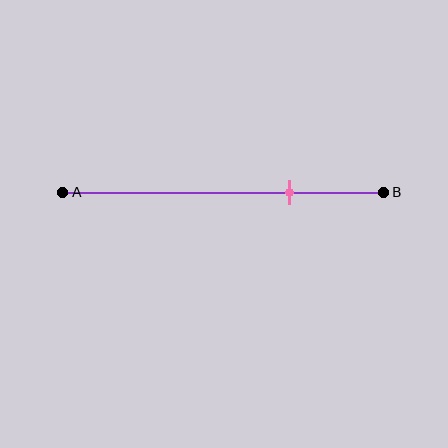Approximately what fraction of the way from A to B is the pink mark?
The pink mark is approximately 70% of the way from A to B.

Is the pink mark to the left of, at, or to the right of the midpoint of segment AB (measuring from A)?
The pink mark is to the right of the midpoint of segment AB.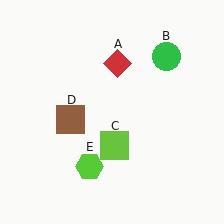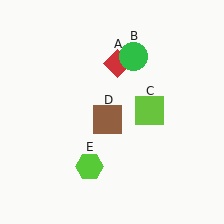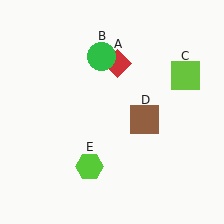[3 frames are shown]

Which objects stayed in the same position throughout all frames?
Red diamond (object A) and lime hexagon (object E) remained stationary.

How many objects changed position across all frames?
3 objects changed position: green circle (object B), lime square (object C), brown square (object D).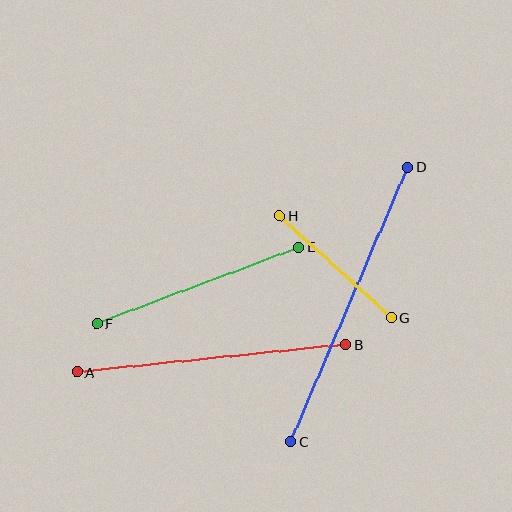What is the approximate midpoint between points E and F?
The midpoint is at approximately (198, 285) pixels.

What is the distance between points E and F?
The distance is approximately 216 pixels.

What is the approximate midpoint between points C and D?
The midpoint is at approximately (349, 304) pixels.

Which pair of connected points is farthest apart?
Points C and D are farthest apart.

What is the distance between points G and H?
The distance is approximately 151 pixels.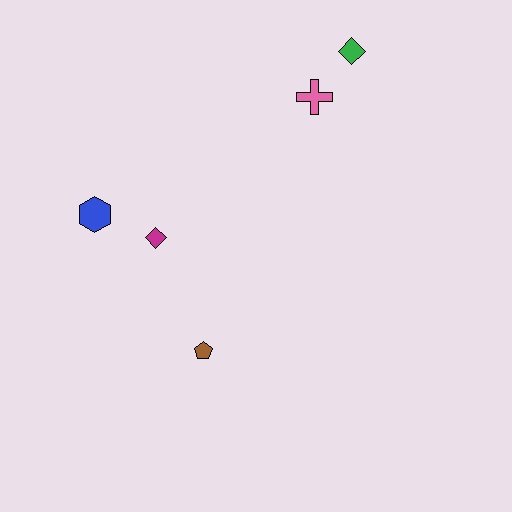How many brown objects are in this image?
There is 1 brown object.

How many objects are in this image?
There are 5 objects.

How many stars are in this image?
There are no stars.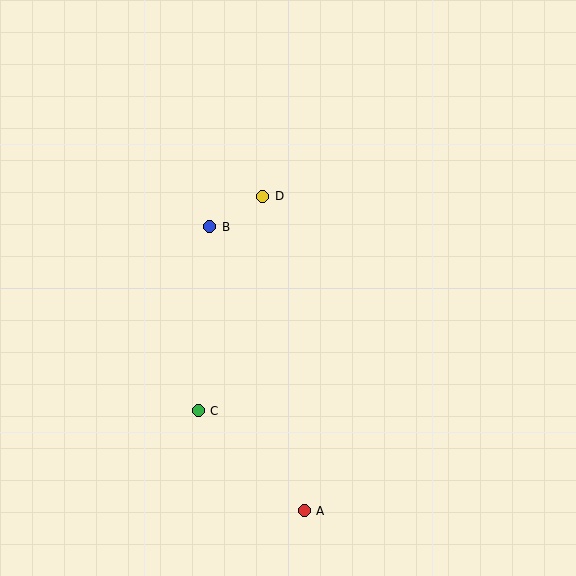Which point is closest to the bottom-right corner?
Point A is closest to the bottom-right corner.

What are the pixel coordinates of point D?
Point D is at (263, 196).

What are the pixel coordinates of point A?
Point A is at (304, 511).